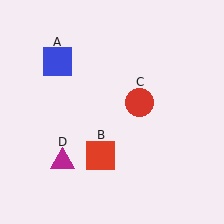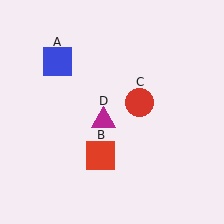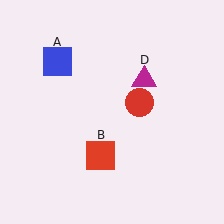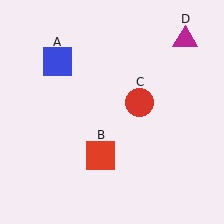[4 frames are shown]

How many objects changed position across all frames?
1 object changed position: magenta triangle (object D).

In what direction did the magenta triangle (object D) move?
The magenta triangle (object D) moved up and to the right.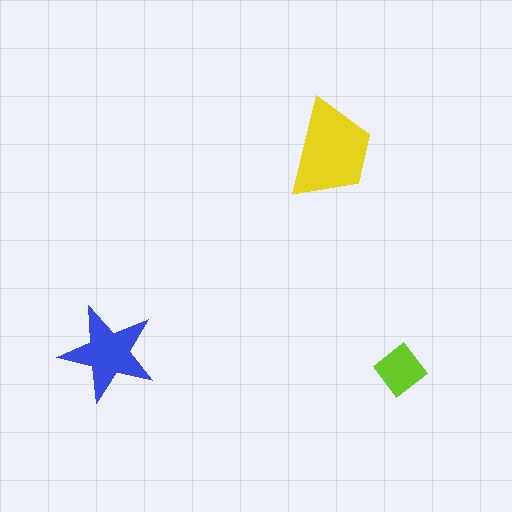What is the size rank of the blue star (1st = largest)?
2nd.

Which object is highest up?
The yellow trapezoid is topmost.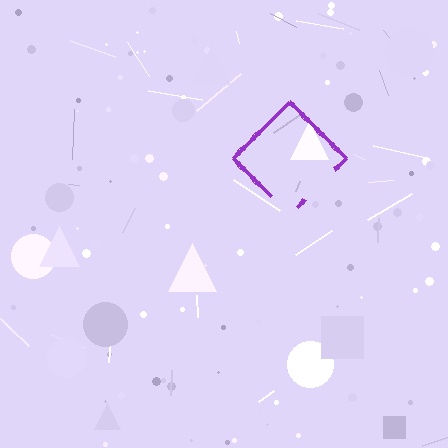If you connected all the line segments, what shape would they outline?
They would outline a diamond.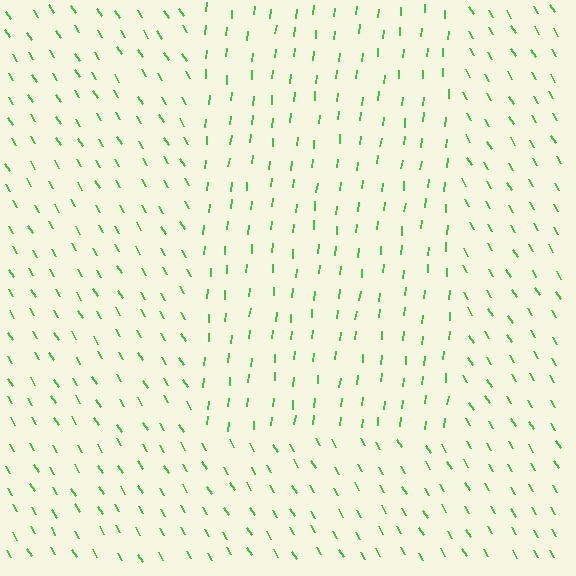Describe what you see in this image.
The image is filled with small green line segments. A rectangle region in the image has lines oriented differently from the surrounding lines, creating a visible texture boundary.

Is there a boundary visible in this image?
Yes, there is a texture boundary formed by a change in line orientation.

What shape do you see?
I see a rectangle.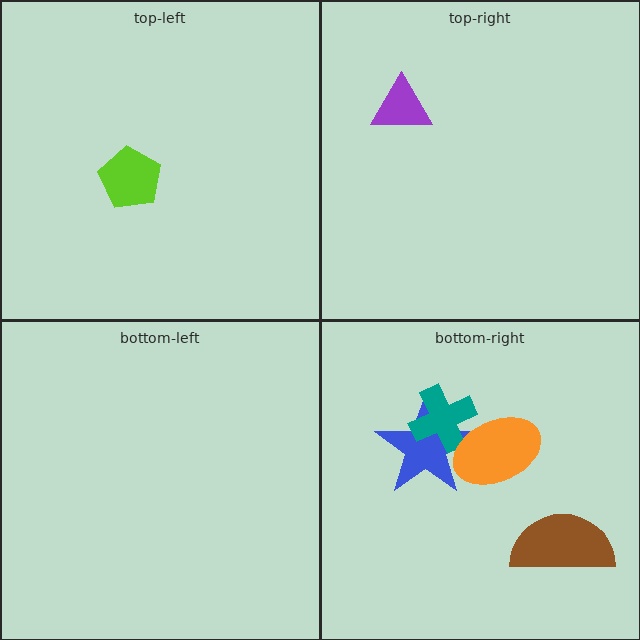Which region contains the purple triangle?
The top-right region.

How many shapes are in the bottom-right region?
4.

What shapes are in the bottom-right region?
The blue star, the teal cross, the brown semicircle, the orange ellipse.